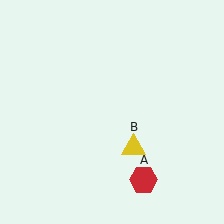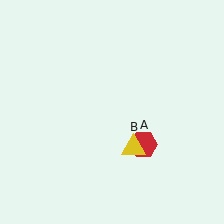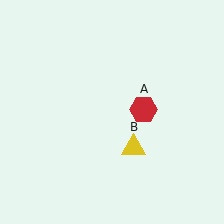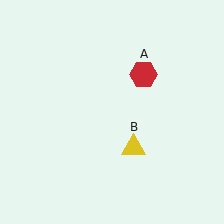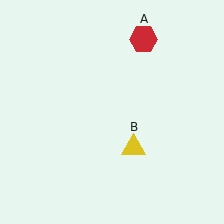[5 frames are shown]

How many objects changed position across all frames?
1 object changed position: red hexagon (object A).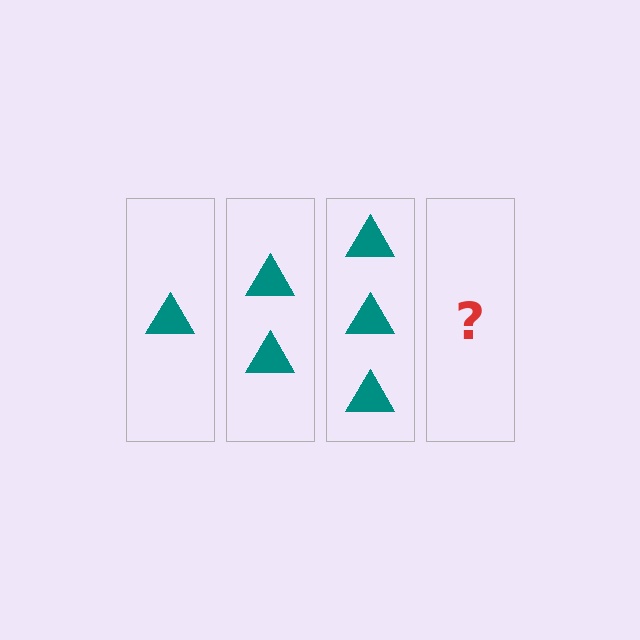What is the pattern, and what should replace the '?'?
The pattern is that each step adds one more triangle. The '?' should be 4 triangles.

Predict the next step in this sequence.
The next step is 4 triangles.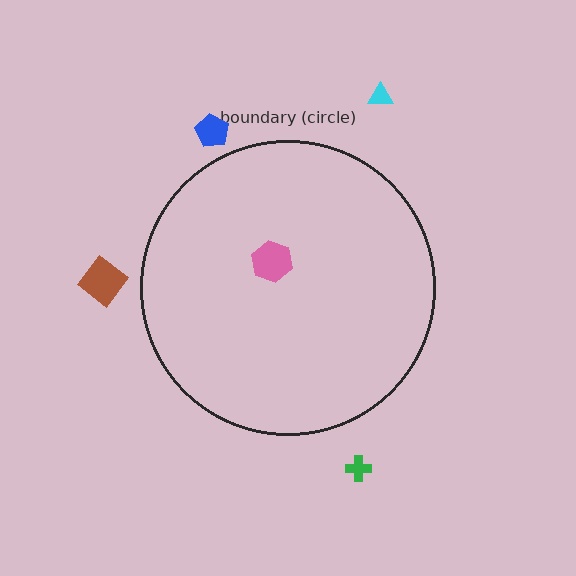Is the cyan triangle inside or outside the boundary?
Outside.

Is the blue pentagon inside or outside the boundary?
Outside.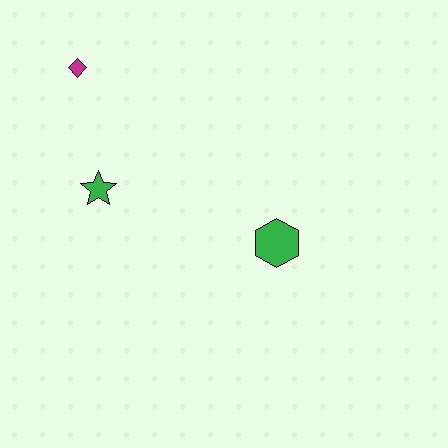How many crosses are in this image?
There are no crosses.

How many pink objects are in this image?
There are no pink objects.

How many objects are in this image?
There are 3 objects.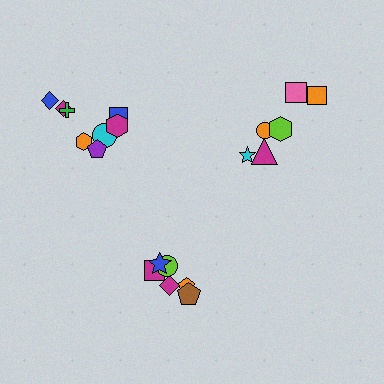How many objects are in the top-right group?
There are 6 objects.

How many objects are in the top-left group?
There are 8 objects.